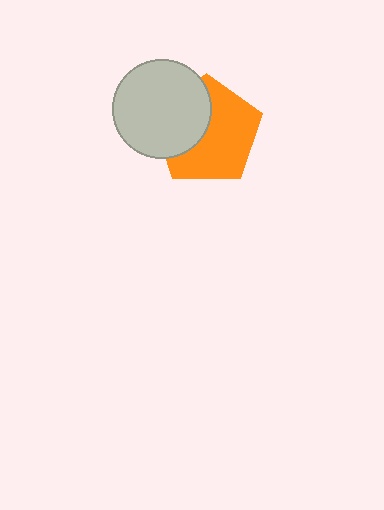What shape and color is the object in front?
The object in front is a light gray circle.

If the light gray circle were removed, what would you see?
You would see the complete orange pentagon.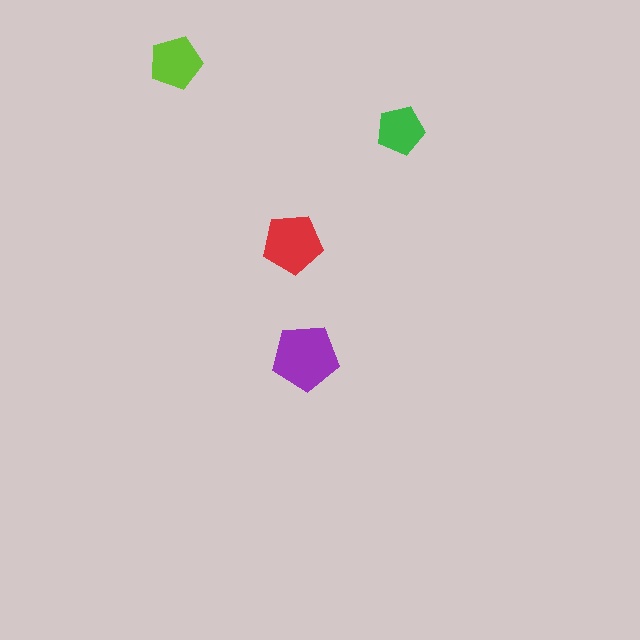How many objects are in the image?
There are 4 objects in the image.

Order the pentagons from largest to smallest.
the purple one, the red one, the lime one, the green one.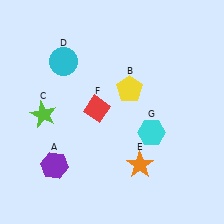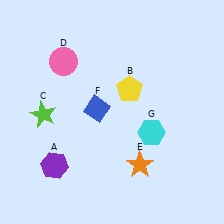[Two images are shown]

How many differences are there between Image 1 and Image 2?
There are 2 differences between the two images.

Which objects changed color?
D changed from cyan to pink. F changed from red to blue.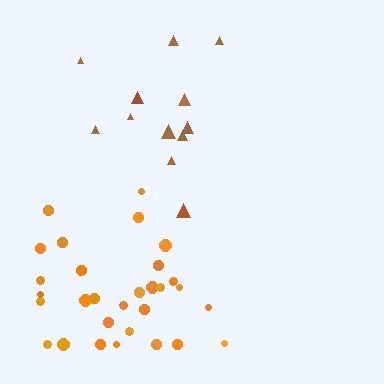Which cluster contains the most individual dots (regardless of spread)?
Orange (30).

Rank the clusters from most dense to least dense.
orange, brown.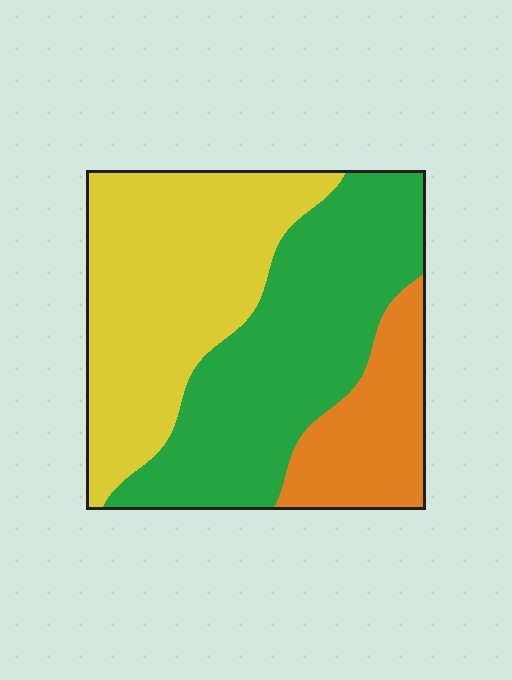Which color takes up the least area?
Orange, at roughly 20%.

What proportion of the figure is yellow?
Yellow takes up about two fifths (2/5) of the figure.